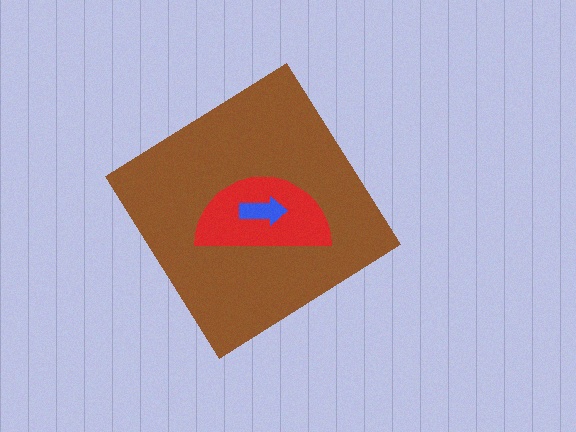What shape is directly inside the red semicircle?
The blue arrow.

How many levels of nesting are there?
3.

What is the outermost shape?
The brown diamond.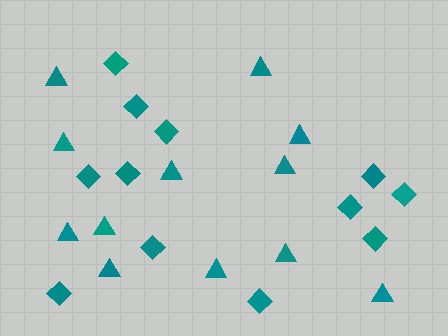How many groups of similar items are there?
There are 2 groups: one group of triangles (12) and one group of diamonds (12).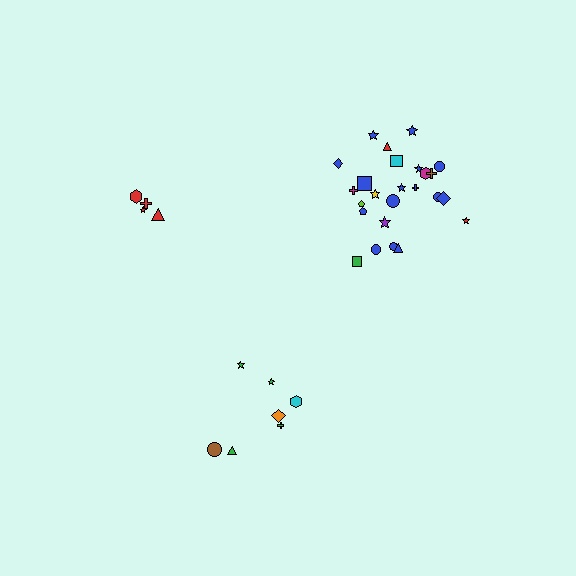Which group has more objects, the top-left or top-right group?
The top-right group.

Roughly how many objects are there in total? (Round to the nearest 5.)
Roughly 35 objects in total.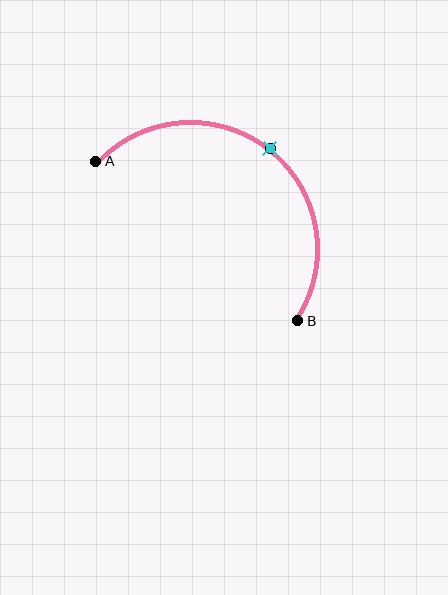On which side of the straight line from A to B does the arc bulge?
The arc bulges above and to the right of the straight line connecting A and B.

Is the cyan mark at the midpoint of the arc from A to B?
Yes. The cyan mark lies on the arc at equal arc-length from both A and B — it is the arc midpoint.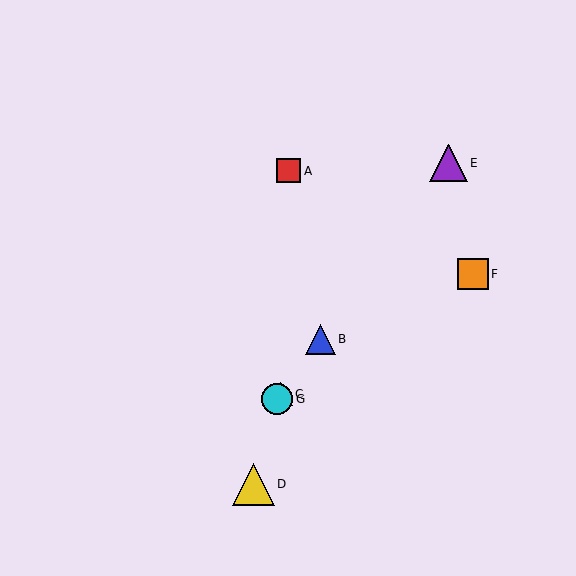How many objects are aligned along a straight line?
4 objects (B, C, E, G) are aligned along a straight line.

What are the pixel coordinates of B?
Object B is at (320, 339).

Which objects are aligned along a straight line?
Objects B, C, E, G are aligned along a straight line.